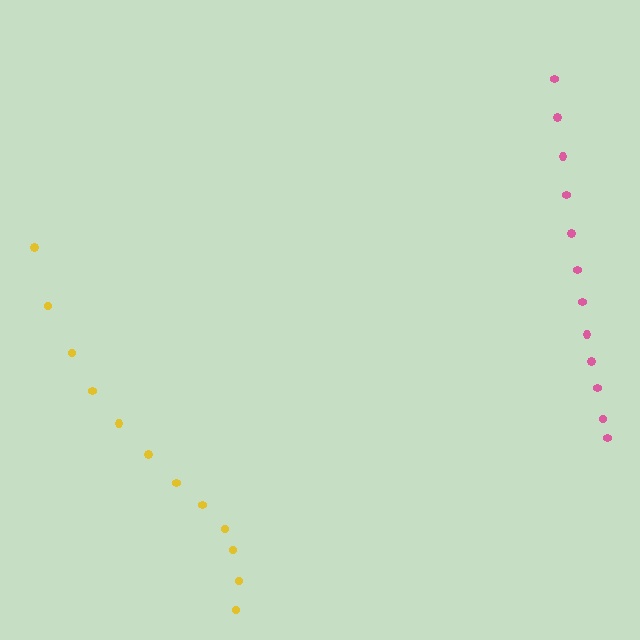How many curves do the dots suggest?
There are 2 distinct paths.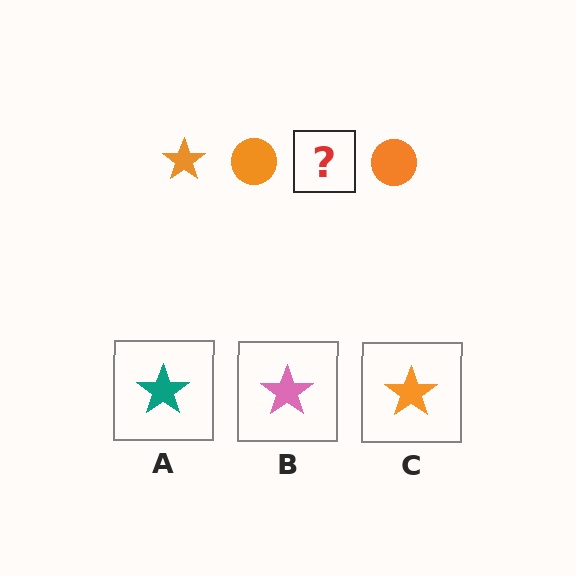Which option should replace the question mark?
Option C.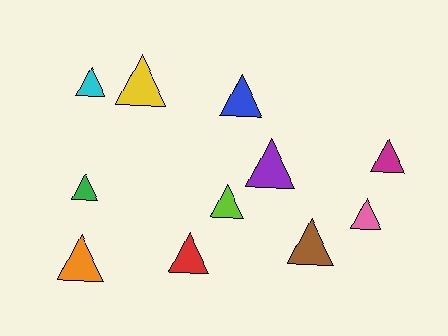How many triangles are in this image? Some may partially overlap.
There are 11 triangles.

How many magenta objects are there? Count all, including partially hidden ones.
There is 1 magenta object.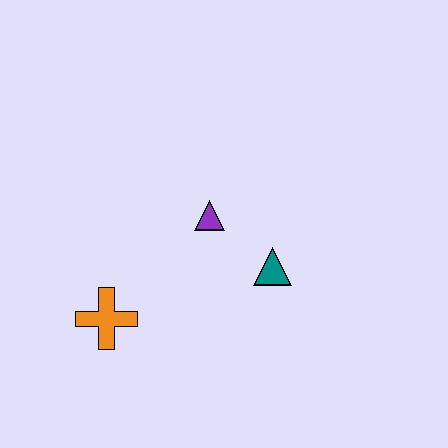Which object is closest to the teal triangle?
The purple triangle is closest to the teal triangle.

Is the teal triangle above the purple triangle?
No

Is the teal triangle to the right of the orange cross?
Yes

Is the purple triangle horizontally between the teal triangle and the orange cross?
Yes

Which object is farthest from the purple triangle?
The orange cross is farthest from the purple triangle.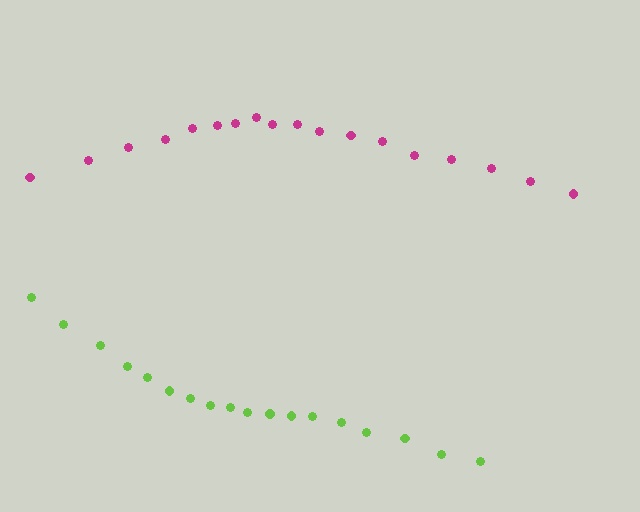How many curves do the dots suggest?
There are 2 distinct paths.